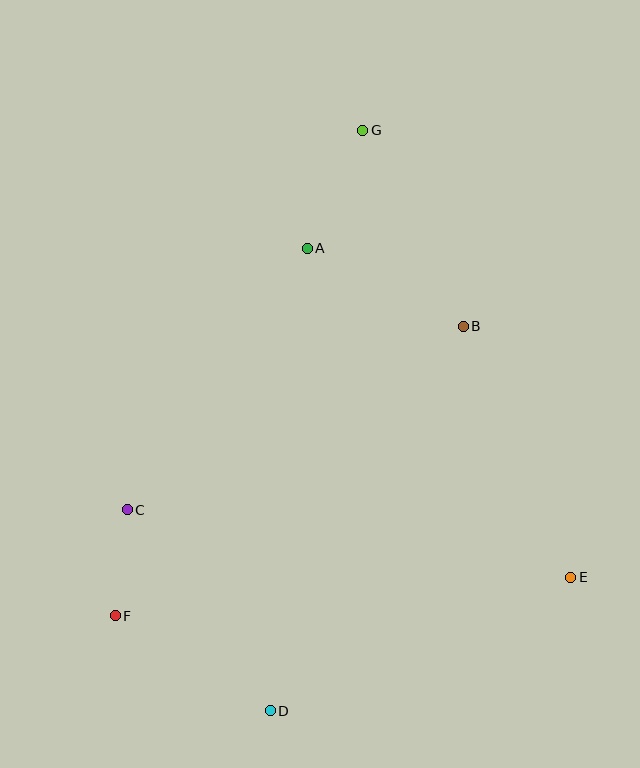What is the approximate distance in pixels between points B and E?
The distance between B and E is approximately 273 pixels.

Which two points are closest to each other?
Points C and F are closest to each other.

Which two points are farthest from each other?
Points D and G are farthest from each other.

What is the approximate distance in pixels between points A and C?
The distance between A and C is approximately 318 pixels.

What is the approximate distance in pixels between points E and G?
The distance between E and G is approximately 493 pixels.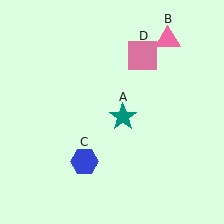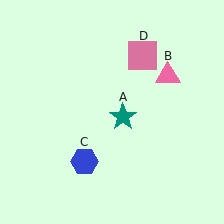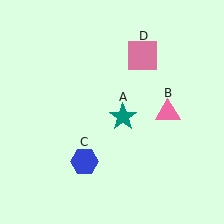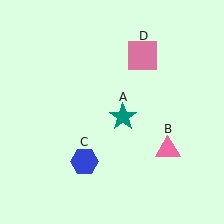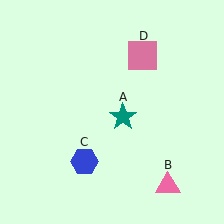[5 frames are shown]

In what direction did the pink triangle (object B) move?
The pink triangle (object B) moved down.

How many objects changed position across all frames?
1 object changed position: pink triangle (object B).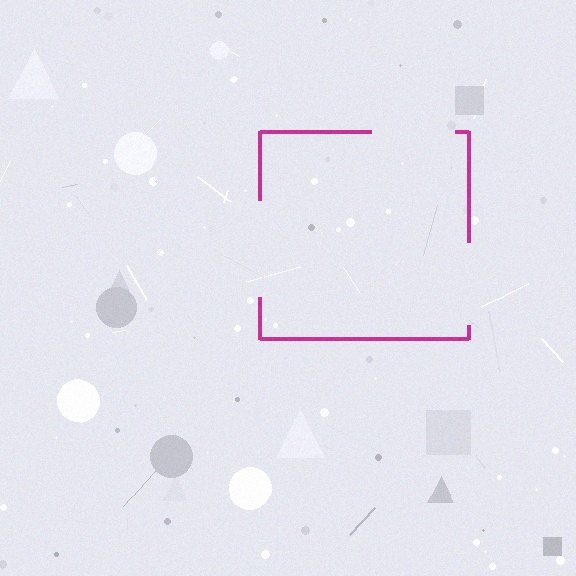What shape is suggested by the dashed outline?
The dashed outline suggests a square.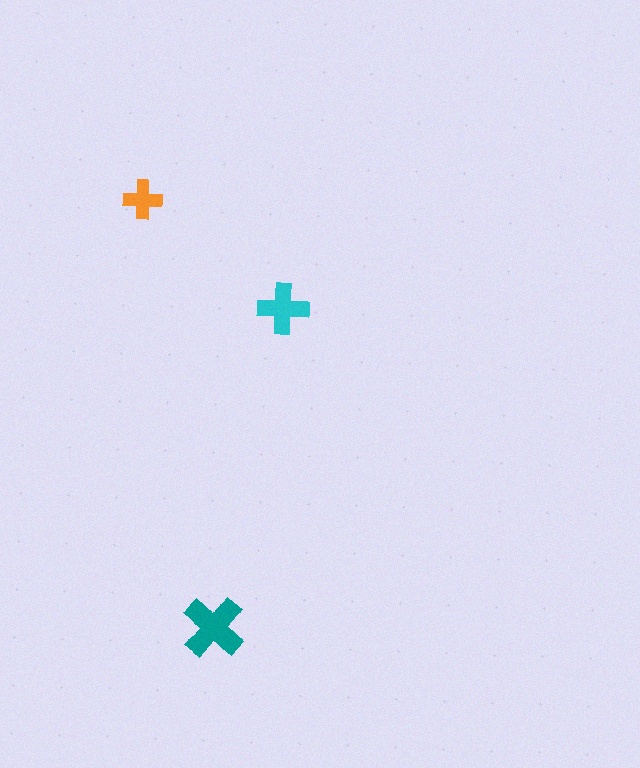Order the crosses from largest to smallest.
the teal one, the cyan one, the orange one.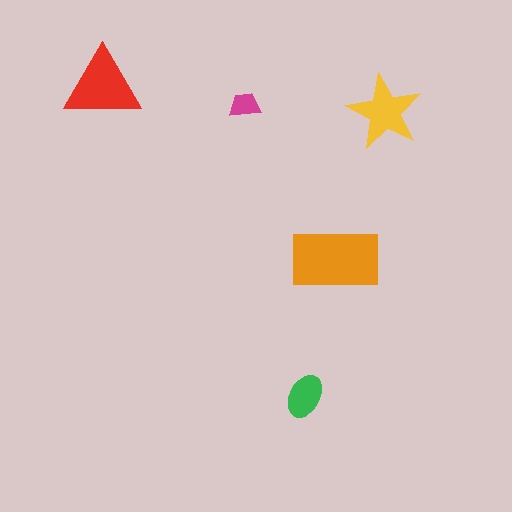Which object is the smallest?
The magenta trapezoid.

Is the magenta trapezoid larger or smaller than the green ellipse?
Smaller.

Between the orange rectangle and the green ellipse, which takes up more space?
The orange rectangle.